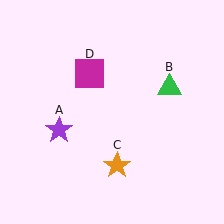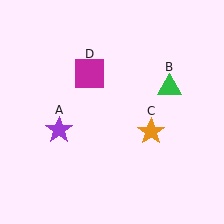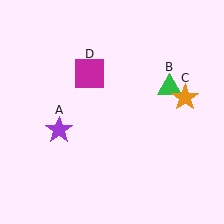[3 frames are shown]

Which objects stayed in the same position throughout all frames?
Purple star (object A) and green triangle (object B) and magenta square (object D) remained stationary.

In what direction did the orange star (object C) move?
The orange star (object C) moved up and to the right.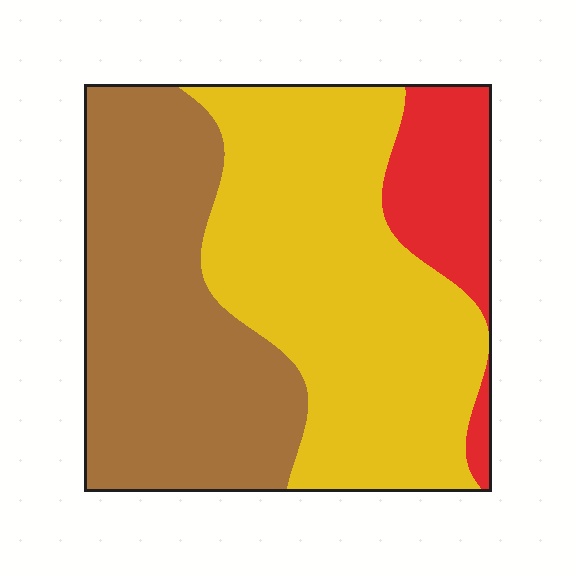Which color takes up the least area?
Red, at roughly 15%.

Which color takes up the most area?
Yellow, at roughly 45%.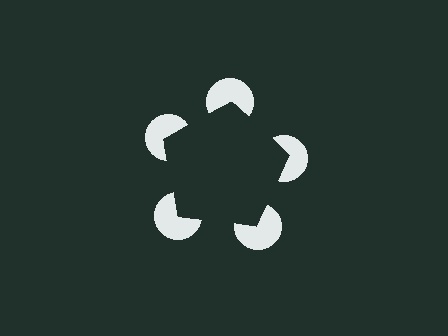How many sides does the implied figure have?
5 sides.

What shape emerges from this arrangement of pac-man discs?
An illusory pentagon — its edges are inferred from the aligned wedge cuts in the pac-man discs, not physically drawn.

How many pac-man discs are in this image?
There are 5 — one at each vertex of the illusory pentagon.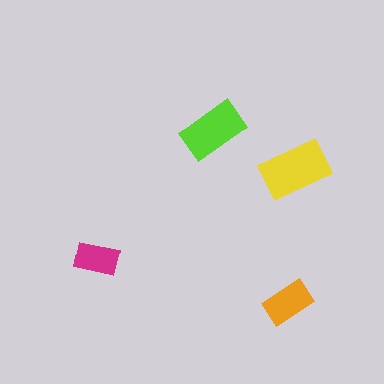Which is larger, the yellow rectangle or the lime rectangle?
The yellow one.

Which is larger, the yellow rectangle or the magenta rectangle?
The yellow one.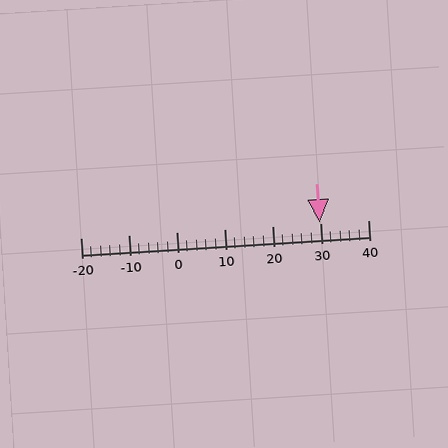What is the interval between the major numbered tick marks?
The major tick marks are spaced 10 units apart.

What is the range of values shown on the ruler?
The ruler shows values from -20 to 40.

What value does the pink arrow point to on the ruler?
The pink arrow points to approximately 30.